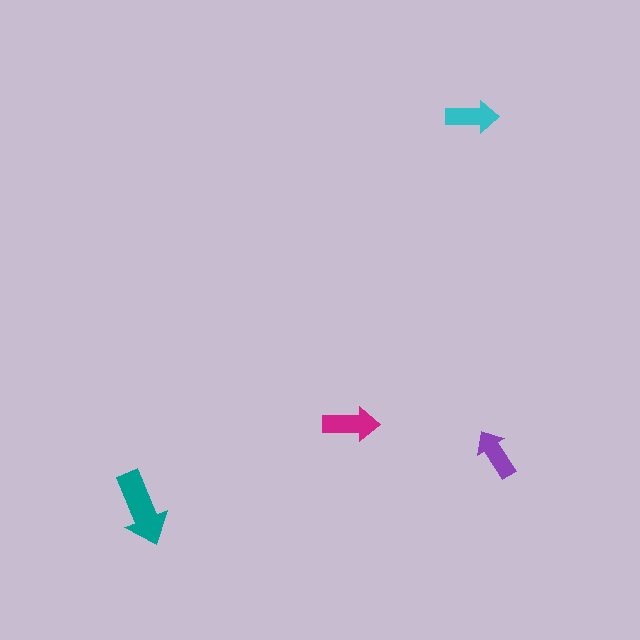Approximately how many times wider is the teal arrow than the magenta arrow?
About 1.5 times wider.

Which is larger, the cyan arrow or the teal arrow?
The teal one.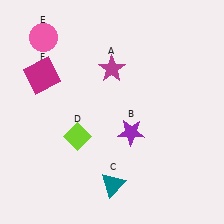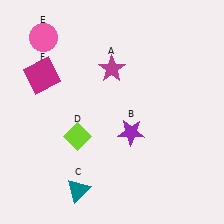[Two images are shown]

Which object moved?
The teal triangle (C) moved left.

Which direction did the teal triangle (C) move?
The teal triangle (C) moved left.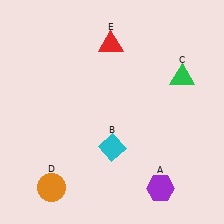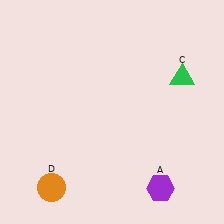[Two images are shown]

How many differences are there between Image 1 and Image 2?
There are 2 differences between the two images.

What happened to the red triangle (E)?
The red triangle (E) was removed in Image 2. It was in the top-left area of Image 1.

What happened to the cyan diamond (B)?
The cyan diamond (B) was removed in Image 2. It was in the bottom-right area of Image 1.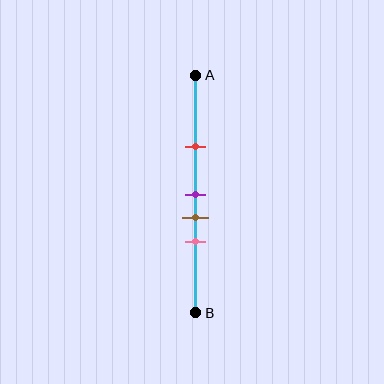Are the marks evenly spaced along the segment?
No, the marks are not evenly spaced.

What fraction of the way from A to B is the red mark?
The red mark is approximately 30% (0.3) of the way from A to B.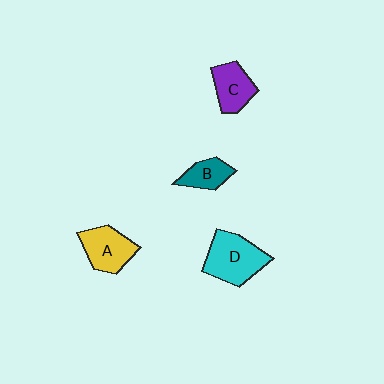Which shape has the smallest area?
Shape B (teal).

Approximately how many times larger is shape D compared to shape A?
Approximately 1.2 times.